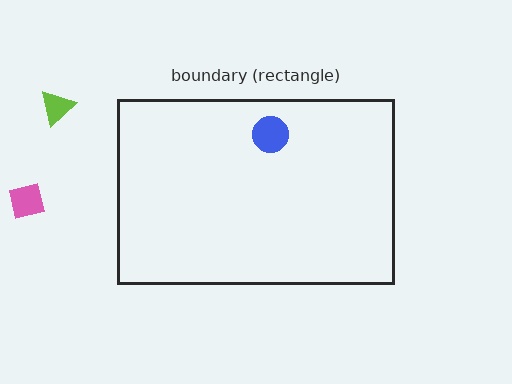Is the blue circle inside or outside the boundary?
Inside.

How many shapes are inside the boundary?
1 inside, 2 outside.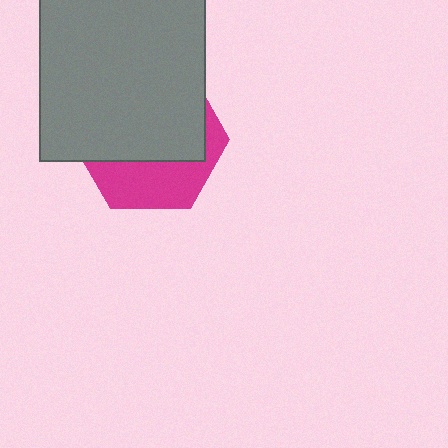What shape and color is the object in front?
The object in front is a gray square.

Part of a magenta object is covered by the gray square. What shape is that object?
It is a hexagon.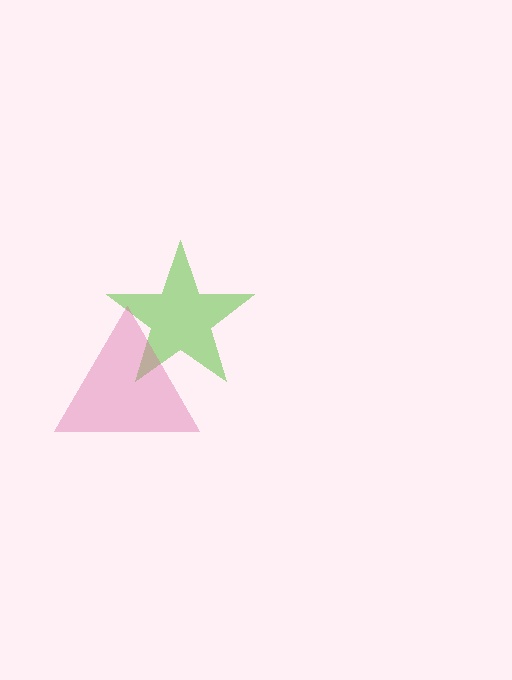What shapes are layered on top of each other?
The layered shapes are: a lime star, a pink triangle.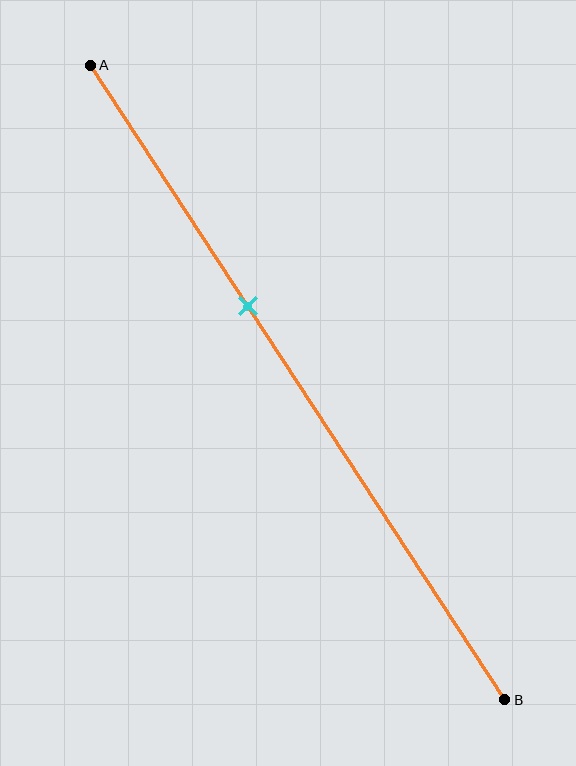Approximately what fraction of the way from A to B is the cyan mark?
The cyan mark is approximately 40% of the way from A to B.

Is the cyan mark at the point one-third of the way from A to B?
No, the mark is at about 40% from A, not at the 33% one-third point.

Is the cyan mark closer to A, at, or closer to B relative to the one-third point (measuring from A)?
The cyan mark is closer to point B than the one-third point of segment AB.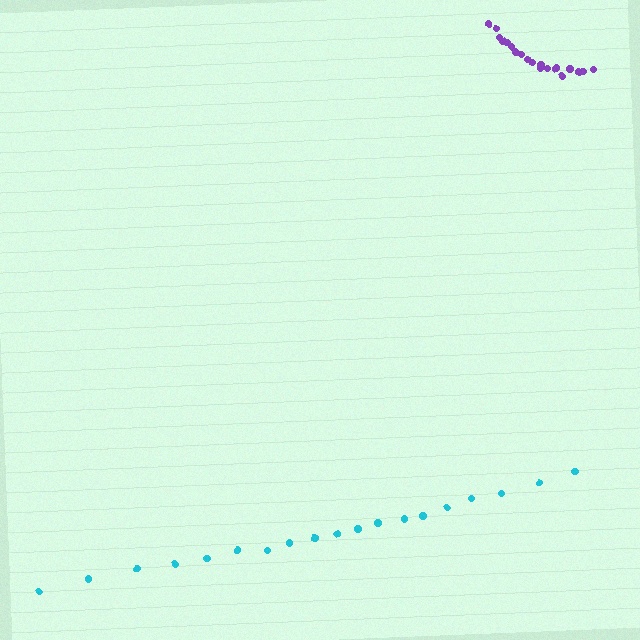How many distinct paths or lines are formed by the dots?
There are 2 distinct paths.